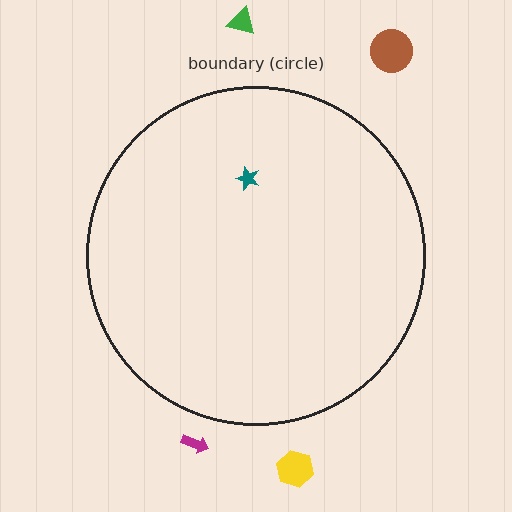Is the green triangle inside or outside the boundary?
Outside.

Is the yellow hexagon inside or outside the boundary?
Outside.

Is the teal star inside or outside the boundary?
Inside.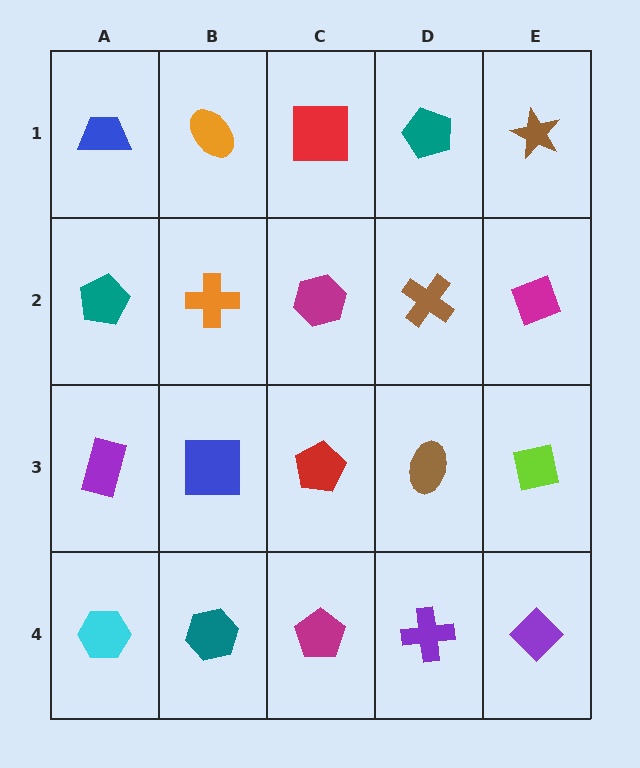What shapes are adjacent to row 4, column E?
A lime square (row 3, column E), a purple cross (row 4, column D).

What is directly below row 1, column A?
A teal pentagon.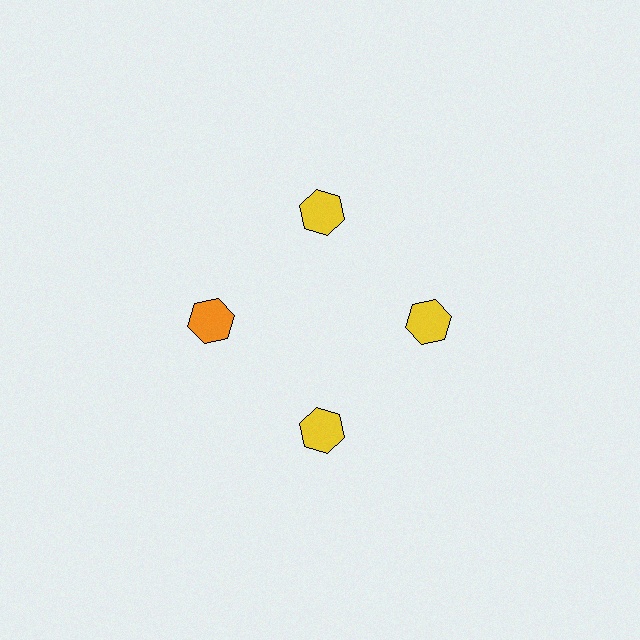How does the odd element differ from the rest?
It has a different color: orange instead of yellow.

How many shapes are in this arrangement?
There are 4 shapes arranged in a ring pattern.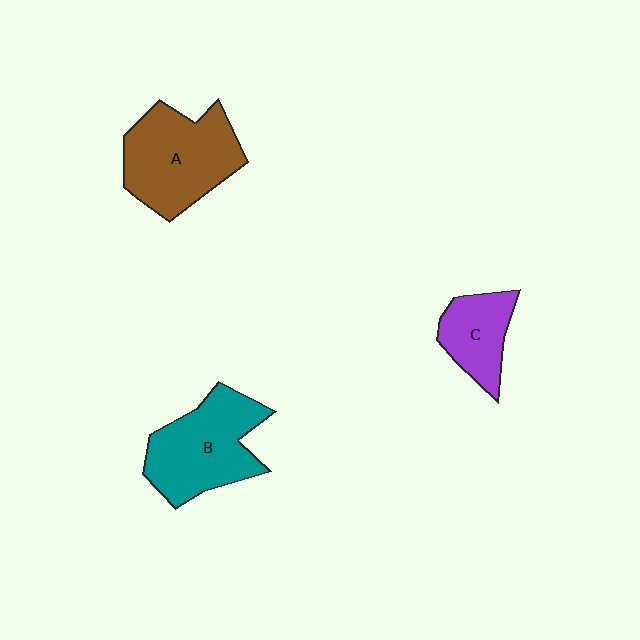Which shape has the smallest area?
Shape C (purple).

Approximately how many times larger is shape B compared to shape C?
Approximately 1.7 times.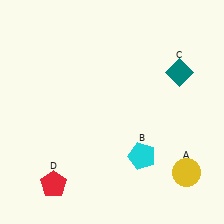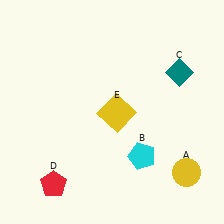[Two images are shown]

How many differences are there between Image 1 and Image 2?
There is 1 difference between the two images.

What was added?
A yellow square (E) was added in Image 2.